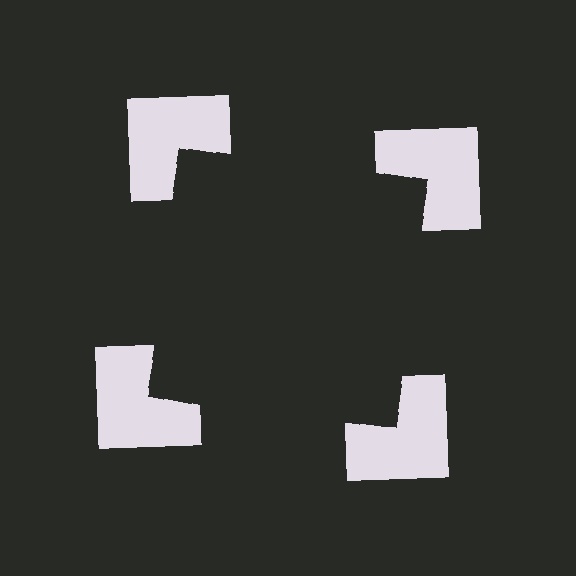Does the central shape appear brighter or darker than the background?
It typically appears slightly darker than the background, even though no actual brightness change is drawn.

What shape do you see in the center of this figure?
An illusory square — its edges are inferred from the aligned wedge cuts in the notched squares, not physically drawn.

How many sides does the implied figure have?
4 sides.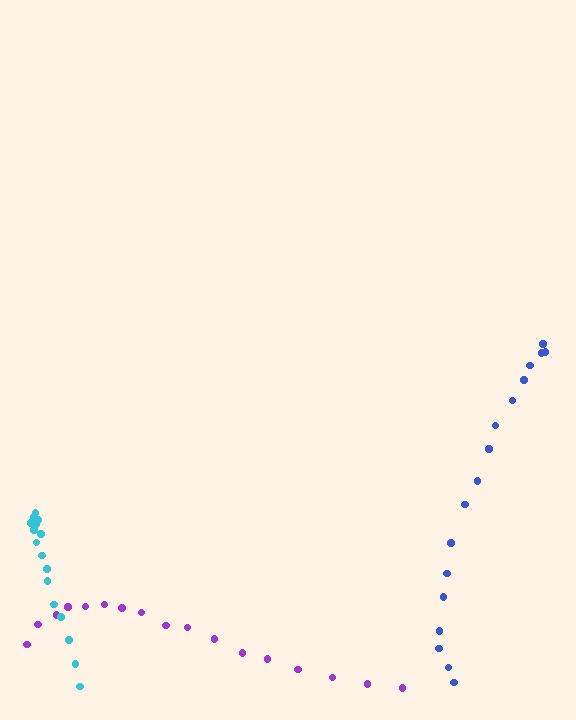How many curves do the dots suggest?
There are 3 distinct paths.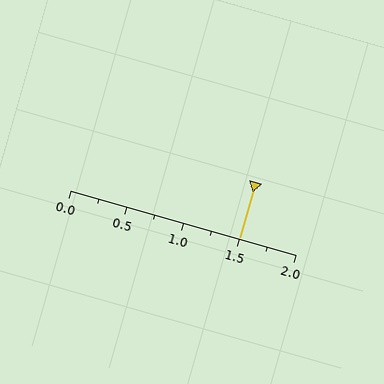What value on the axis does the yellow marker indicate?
The marker indicates approximately 1.5.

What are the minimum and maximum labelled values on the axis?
The axis runs from 0.0 to 2.0.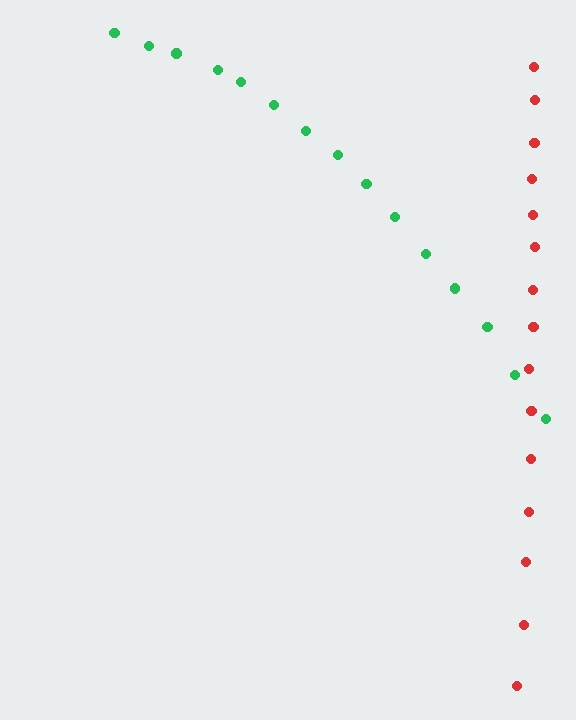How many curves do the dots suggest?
There are 2 distinct paths.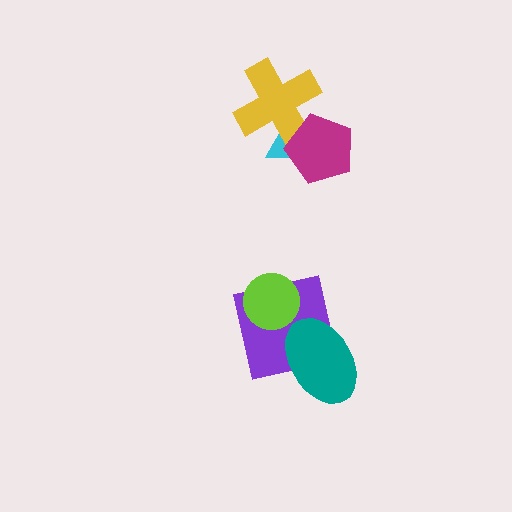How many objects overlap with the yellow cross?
2 objects overlap with the yellow cross.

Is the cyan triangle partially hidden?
Yes, it is partially covered by another shape.